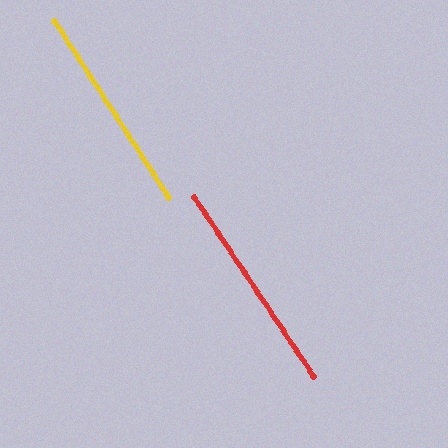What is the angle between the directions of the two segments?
Approximately 1 degree.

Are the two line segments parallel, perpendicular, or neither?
Parallel — their directions differ by only 0.9°.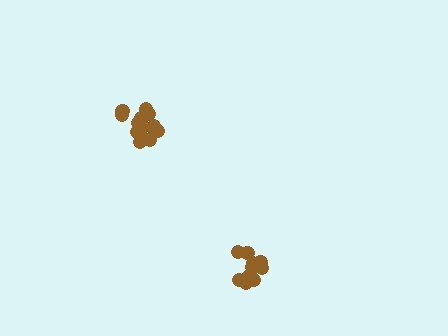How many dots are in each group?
Group 1: 16 dots, Group 2: 15 dots (31 total).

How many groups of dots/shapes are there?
There are 2 groups.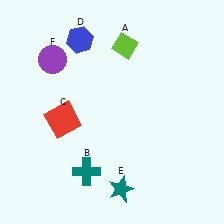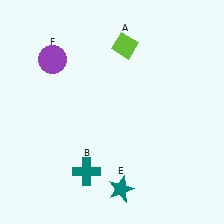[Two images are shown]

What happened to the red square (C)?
The red square (C) was removed in Image 2. It was in the bottom-left area of Image 1.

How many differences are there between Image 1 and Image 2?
There are 2 differences between the two images.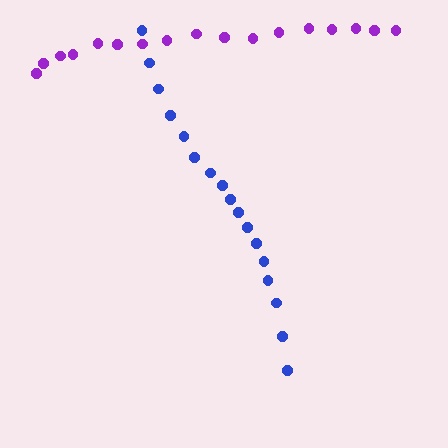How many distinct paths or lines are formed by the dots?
There are 2 distinct paths.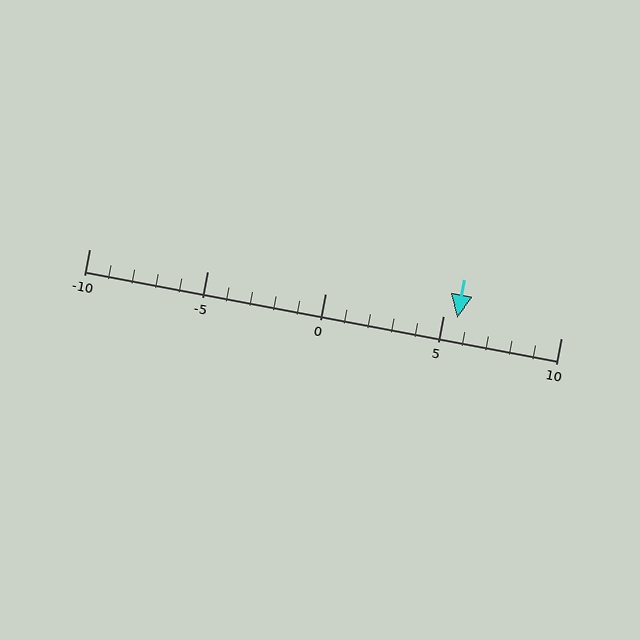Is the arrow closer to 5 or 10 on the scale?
The arrow is closer to 5.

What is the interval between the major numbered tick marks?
The major tick marks are spaced 5 units apart.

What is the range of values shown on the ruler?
The ruler shows values from -10 to 10.